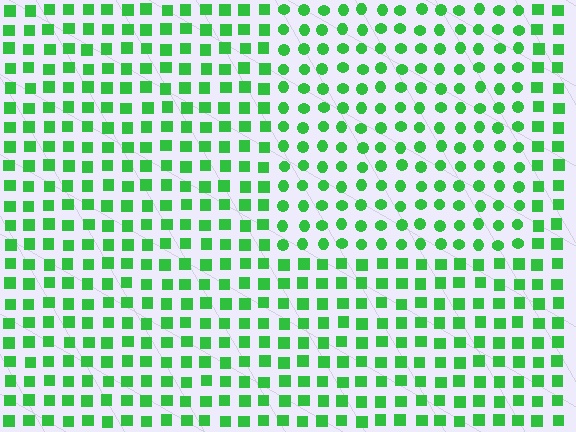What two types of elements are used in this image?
The image uses circles inside the rectangle region and squares outside it.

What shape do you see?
I see a rectangle.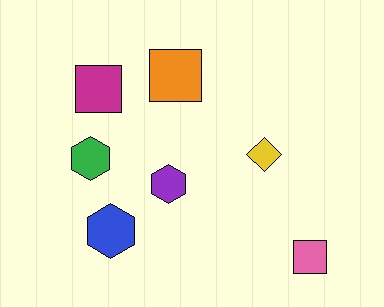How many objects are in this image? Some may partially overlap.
There are 7 objects.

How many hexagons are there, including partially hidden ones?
There are 3 hexagons.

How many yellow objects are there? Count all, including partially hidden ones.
There is 1 yellow object.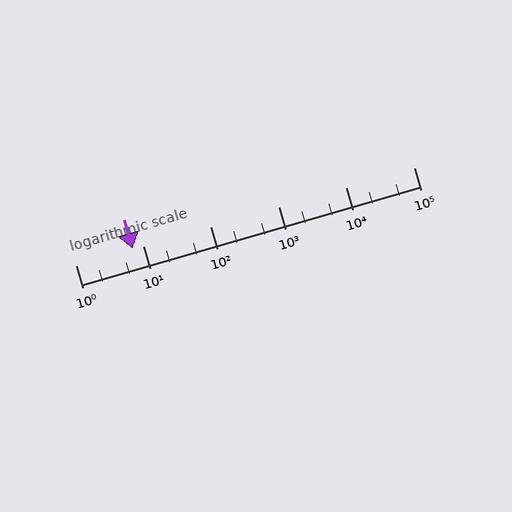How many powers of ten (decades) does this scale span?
The scale spans 5 decades, from 1 to 100000.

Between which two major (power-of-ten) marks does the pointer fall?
The pointer is between 1 and 10.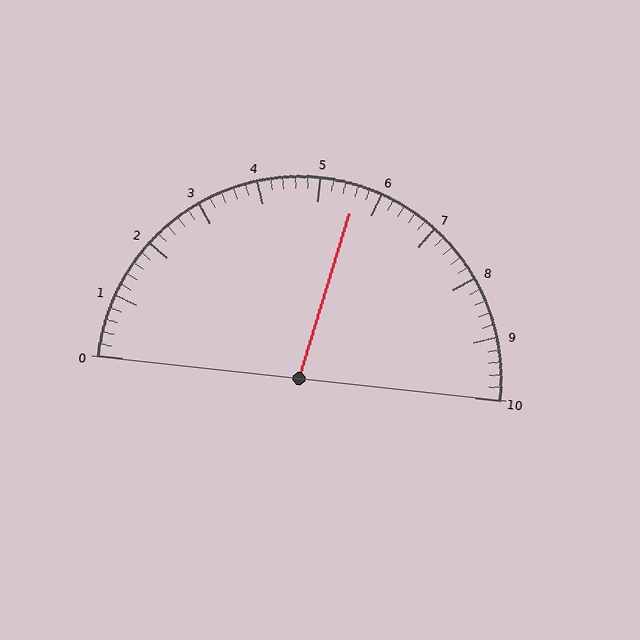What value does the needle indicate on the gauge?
The needle indicates approximately 5.6.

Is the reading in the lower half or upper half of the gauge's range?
The reading is in the upper half of the range (0 to 10).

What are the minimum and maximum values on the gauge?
The gauge ranges from 0 to 10.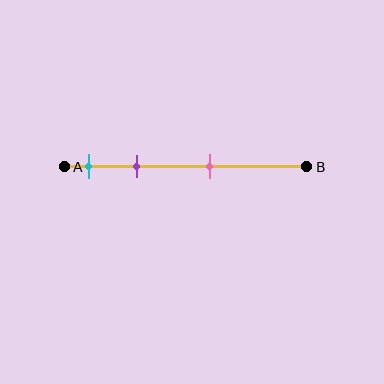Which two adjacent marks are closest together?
The cyan and purple marks are the closest adjacent pair.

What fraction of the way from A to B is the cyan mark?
The cyan mark is approximately 10% (0.1) of the way from A to B.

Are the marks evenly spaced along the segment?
No, the marks are not evenly spaced.